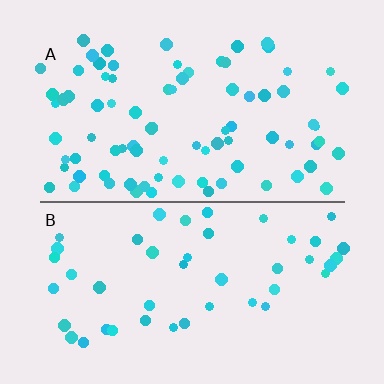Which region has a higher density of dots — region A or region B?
A (the top).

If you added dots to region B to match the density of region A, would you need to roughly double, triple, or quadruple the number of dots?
Approximately double.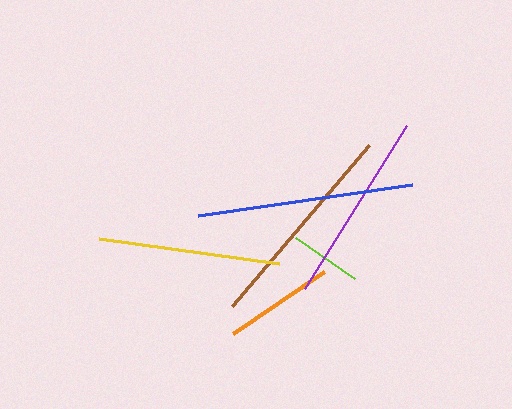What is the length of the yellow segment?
The yellow segment is approximately 182 pixels long.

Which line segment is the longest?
The blue line is the longest at approximately 216 pixels.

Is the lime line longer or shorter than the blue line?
The blue line is longer than the lime line.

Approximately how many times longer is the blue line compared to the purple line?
The blue line is approximately 1.1 times the length of the purple line.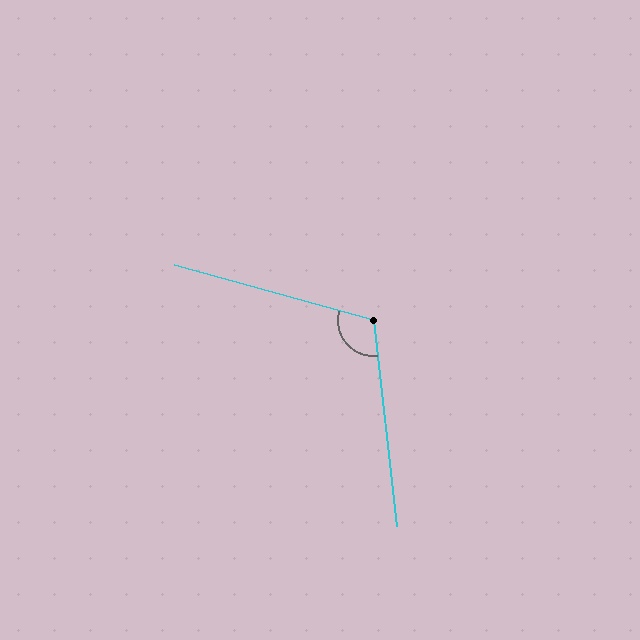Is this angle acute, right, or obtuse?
It is obtuse.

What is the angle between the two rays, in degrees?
Approximately 112 degrees.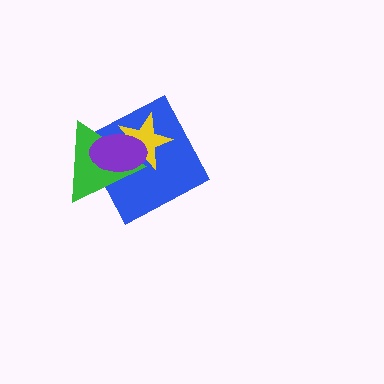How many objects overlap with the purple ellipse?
3 objects overlap with the purple ellipse.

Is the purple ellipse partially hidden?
No, no other shape covers it.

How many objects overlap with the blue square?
3 objects overlap with the blue square.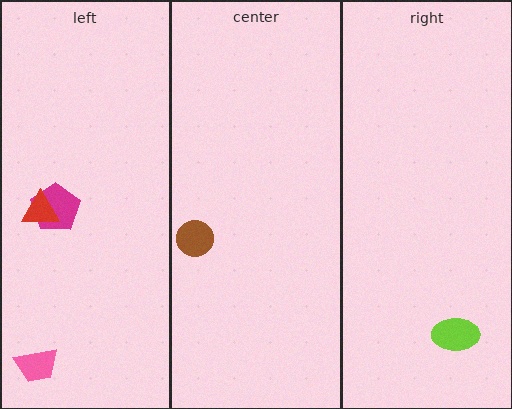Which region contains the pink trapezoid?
The left region.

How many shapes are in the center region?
1.